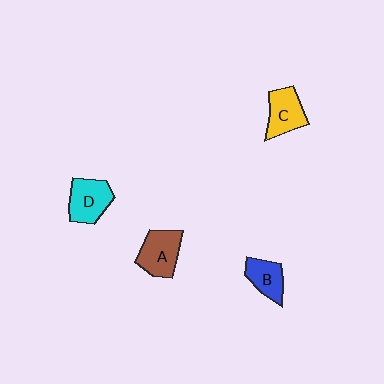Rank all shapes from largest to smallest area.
From largest to smallest: A (brown), D (cyan), C (yellow), B (blue).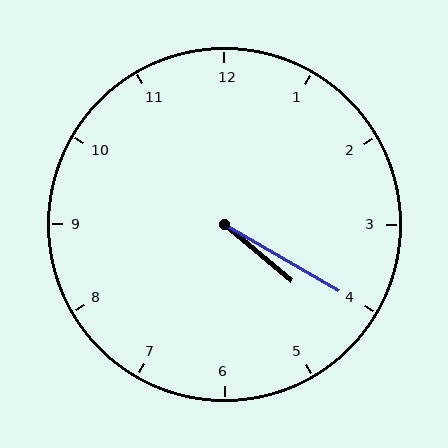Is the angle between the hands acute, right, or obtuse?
It is acute.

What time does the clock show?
4:20.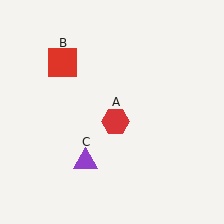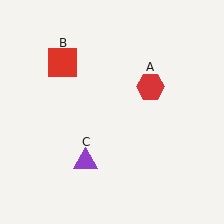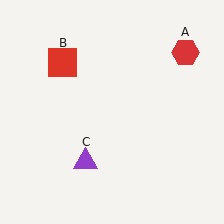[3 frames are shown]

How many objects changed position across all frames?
1 object changed position: red hexagon (object A).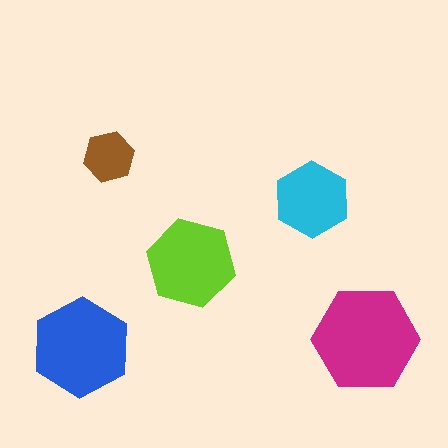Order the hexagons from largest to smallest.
the magenta one, the blue one, the lime one, the cyan one, the brown one.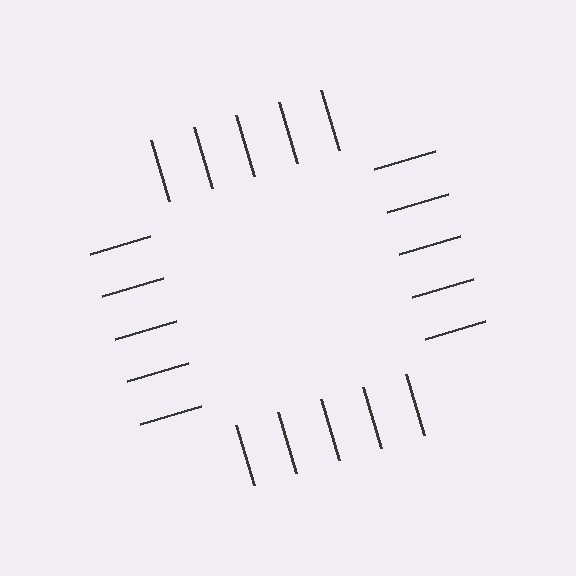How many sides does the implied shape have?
4 sides — the line-ends trace a square.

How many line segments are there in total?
20 — 5 along each of the 4 edges.